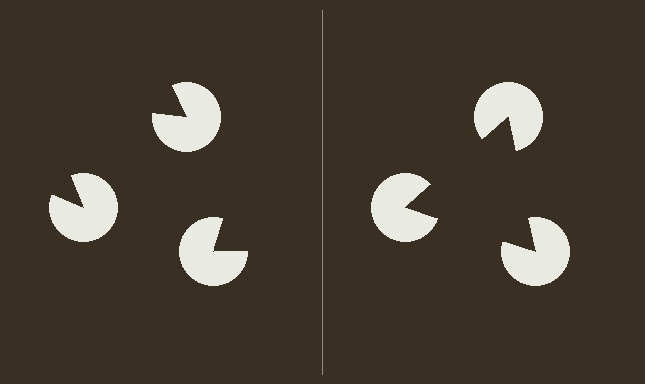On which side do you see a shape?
An illusory triangle appears on the right side. On the left side the wedge cuts are rotated, so no coherent shape forms.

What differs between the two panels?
The pac-man discs are positioned identically on both sides; only the wedge orientations differ. On the right they align to a triangle; on the left they are misaligned.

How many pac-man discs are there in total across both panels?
6 — 3 on each side.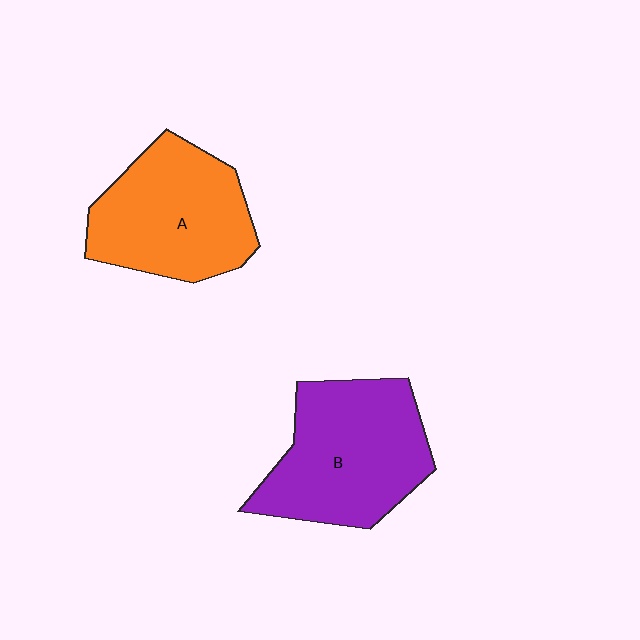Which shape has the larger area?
Shape B (purple).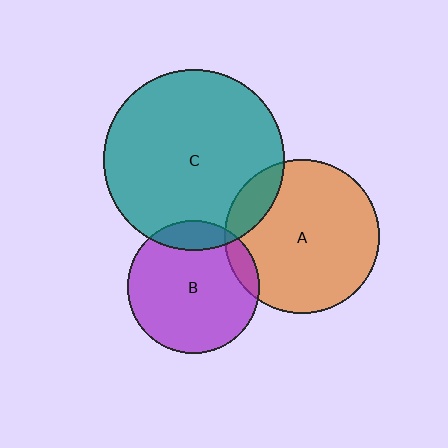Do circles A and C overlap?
Yes.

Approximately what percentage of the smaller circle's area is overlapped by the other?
Approximately 15%.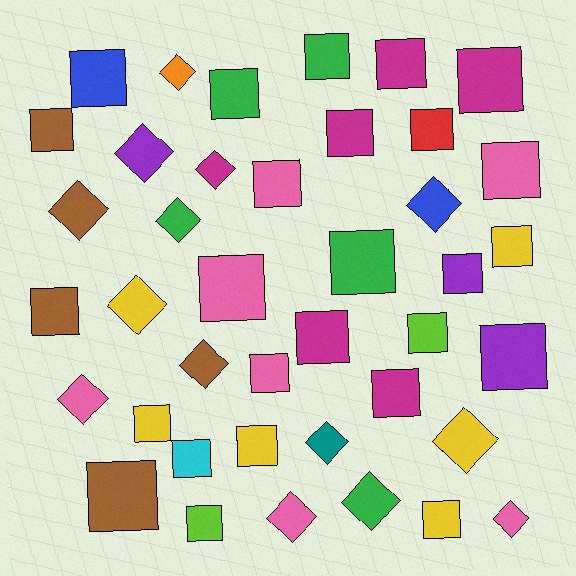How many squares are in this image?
There are 26 squares.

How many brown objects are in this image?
There are 5 brown objects.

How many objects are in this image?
There are 40 objects.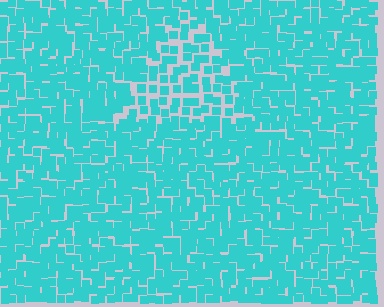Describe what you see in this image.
The image contains small cyan elements arranged at two different densities. A triangle-shaped region is visible where the elements are less densely packed than the surrounding area.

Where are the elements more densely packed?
The elements are more densely packed outside the triangle boundary.